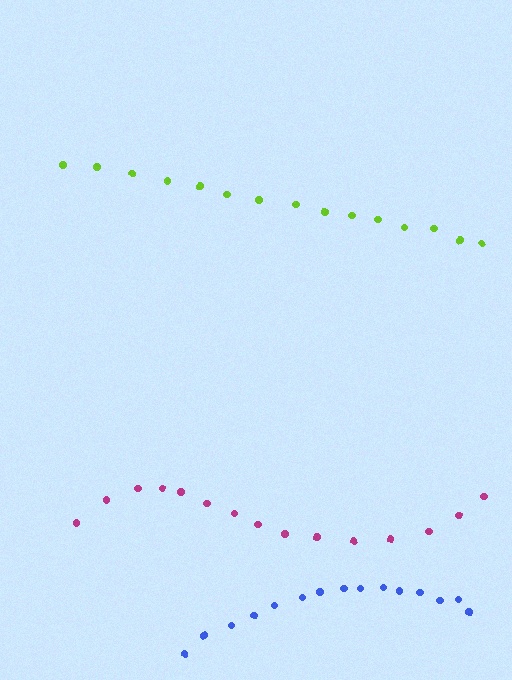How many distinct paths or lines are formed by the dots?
There are 3 distinct paths.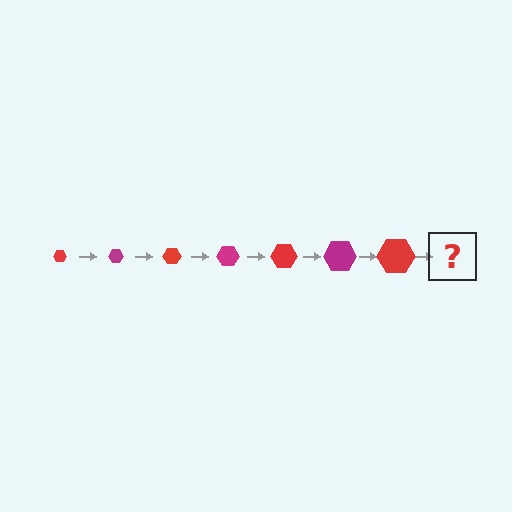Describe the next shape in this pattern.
It should be a magenta hexagon, larger than the previous one.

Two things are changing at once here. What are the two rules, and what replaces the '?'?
The two rules are that the hexagon grows larger each step and the color cycles through red and magenta. The '?' should be a magenta hexagon, larger than the previous one.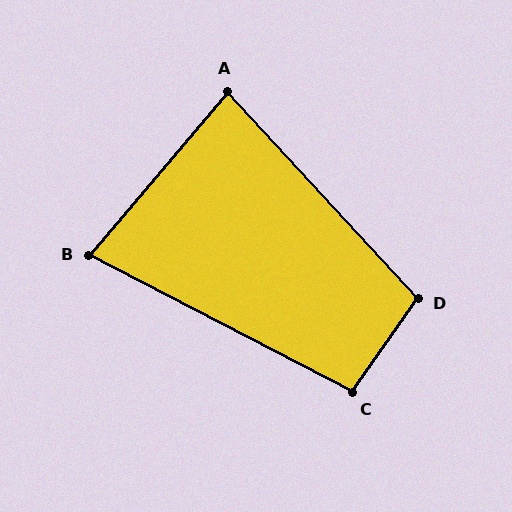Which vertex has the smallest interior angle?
B, at approximately 77 degrees.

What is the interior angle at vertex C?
Approximately 97 degrees (obtuse).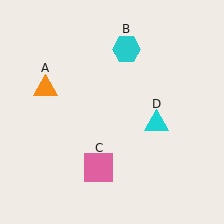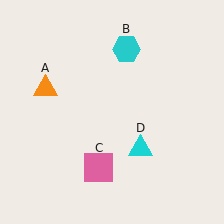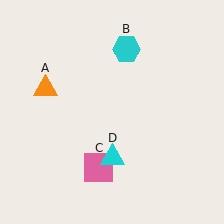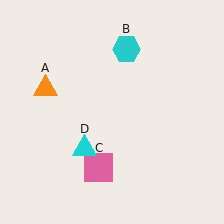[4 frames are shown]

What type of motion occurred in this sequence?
The cyan triangle (object D) rotated clockwise around the center of the scene.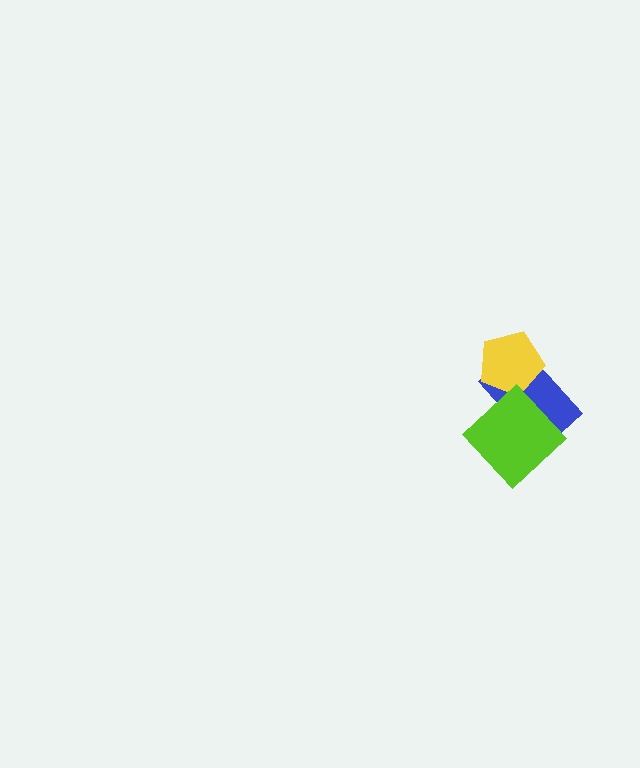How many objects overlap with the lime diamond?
1 object overlaps with the lime diamond.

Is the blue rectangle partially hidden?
Yes, it is partially covered by another shape.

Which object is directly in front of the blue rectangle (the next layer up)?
The yellow pentagon is directly in front of the blue rectangle.